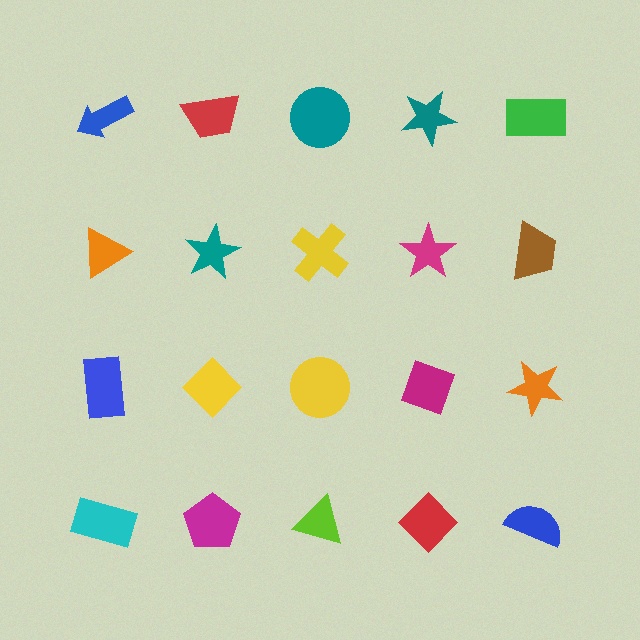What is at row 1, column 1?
A blue arrow.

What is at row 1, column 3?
A teal circle.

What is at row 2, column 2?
A teal star.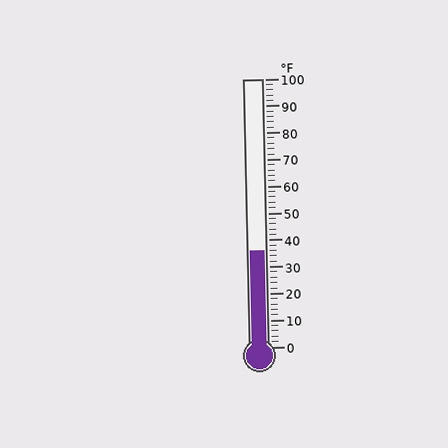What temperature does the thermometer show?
The thermometer shows approximately 36°F.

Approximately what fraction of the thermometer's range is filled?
The thermometer is filled to approximately 35% of its range.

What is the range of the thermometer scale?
The thermometer scale ranges from 0°F to 100°F.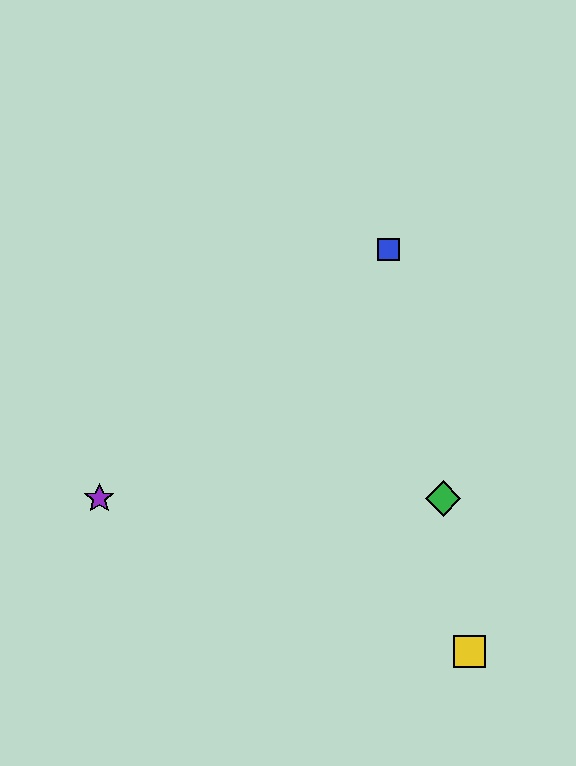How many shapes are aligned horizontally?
3 shapes (the red diamond, the green diamond, the purple star) are aligned horizontally.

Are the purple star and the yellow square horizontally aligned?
No, the purple star is at y≈498 and the yellow square is at y≈651.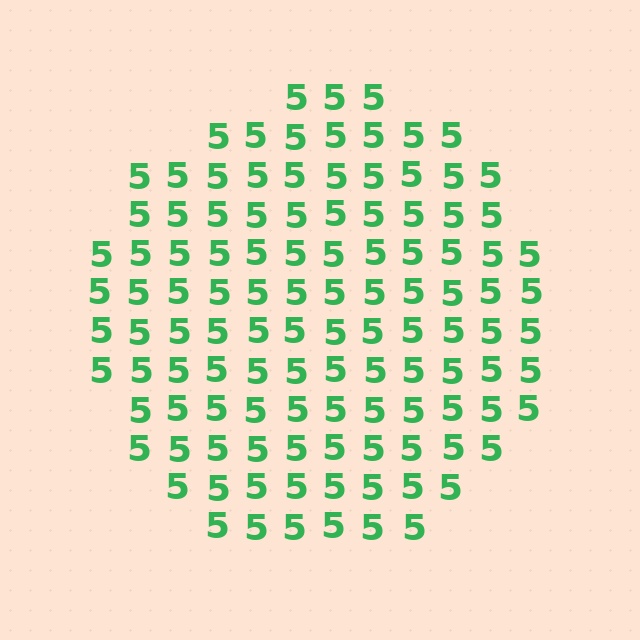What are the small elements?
The small elements are digit 5's.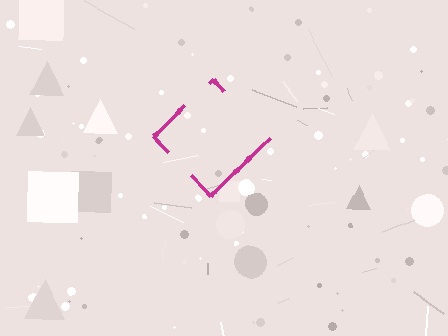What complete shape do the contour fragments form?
The contour fragments form a diamond.